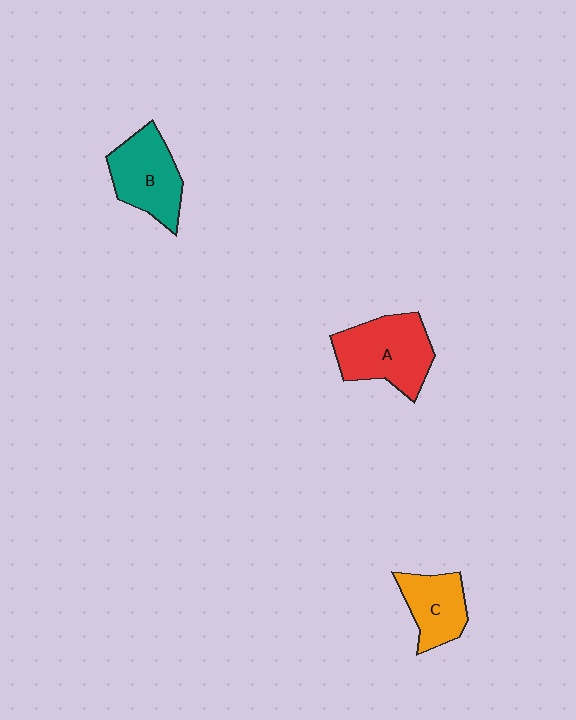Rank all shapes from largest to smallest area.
From largest to smallest: A (red), B (teal), C (orange).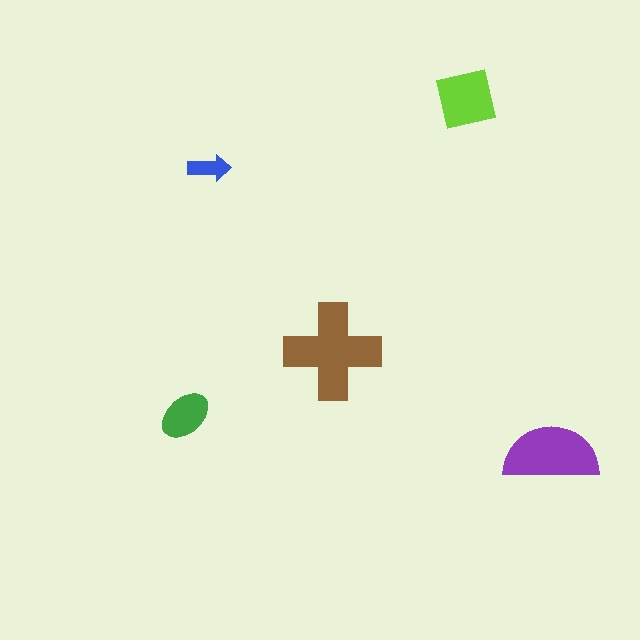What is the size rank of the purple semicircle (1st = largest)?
2nd.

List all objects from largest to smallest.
The brown cross, the purple semicircle, the lime square, the green ellipse, the blue arrow.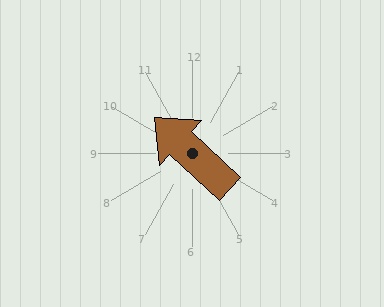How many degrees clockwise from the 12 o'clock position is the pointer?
Approximately 313 degrees.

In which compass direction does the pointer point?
Northwest.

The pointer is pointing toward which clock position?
Roughly 10 o'clock.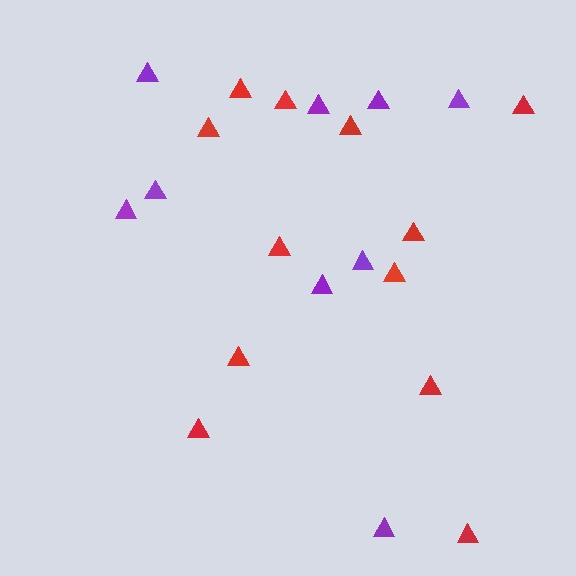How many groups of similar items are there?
There are 2 groups: one group of purple triangles (9) and one group of red triangles (12).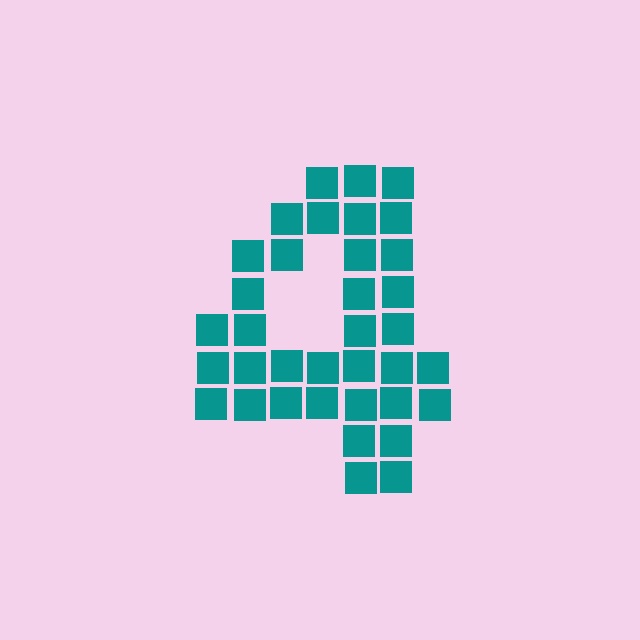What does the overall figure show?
The overall figure shows the digit 4.